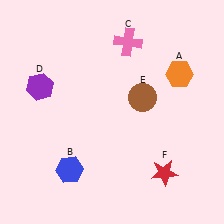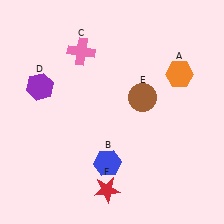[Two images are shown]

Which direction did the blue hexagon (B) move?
The blue hexagon (B) moved right.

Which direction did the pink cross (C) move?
The pink cross (C) moved left.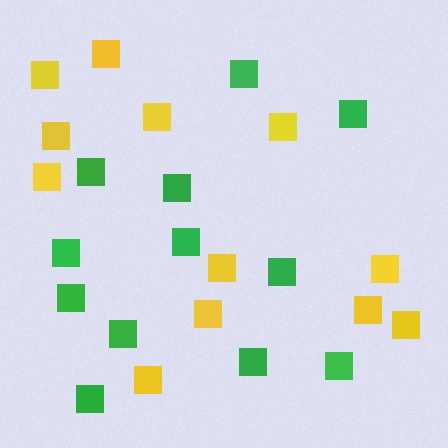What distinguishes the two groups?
There are 2 groups: one group of green squares (12) and one group of yellow squares (12).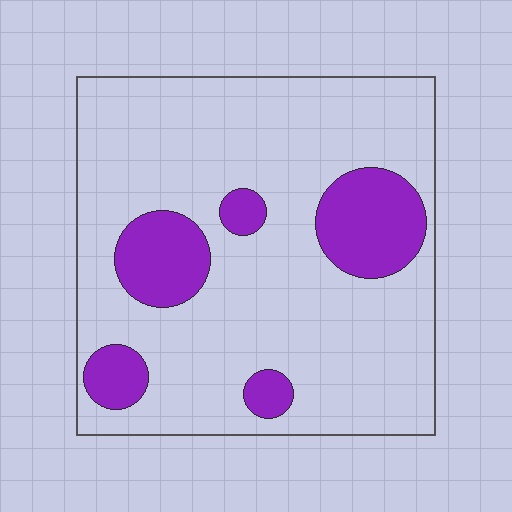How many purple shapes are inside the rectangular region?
5.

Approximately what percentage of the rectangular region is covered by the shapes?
Approximately 20%.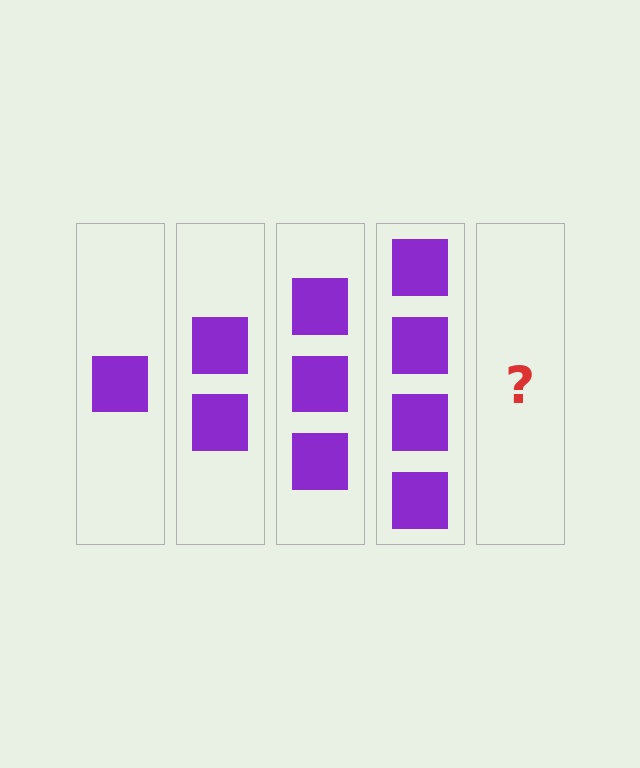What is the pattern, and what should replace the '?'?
The pattern is that each step adds one more square. The '?' should be 5 squares.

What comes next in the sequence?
The next element should be 5 squares.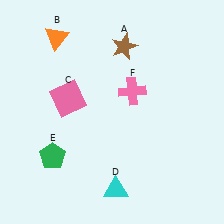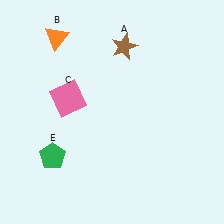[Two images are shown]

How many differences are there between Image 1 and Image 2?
There are 2 differences between the two images.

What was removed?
The pink cross (F), the cyan triangle (D) were removed in Image 2.